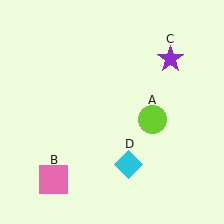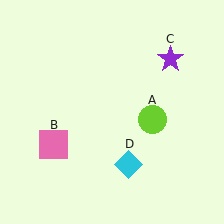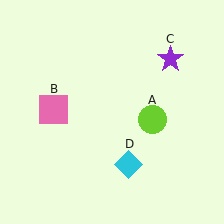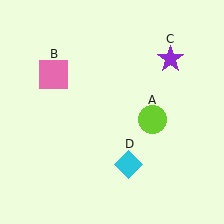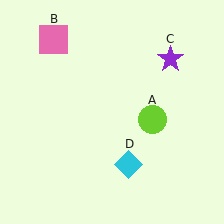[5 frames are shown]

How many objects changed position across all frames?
1 object changed position: pink square (object B).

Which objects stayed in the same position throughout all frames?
Lime circle (object A) and purple star (object C) and cyan diamond (object D) remained stationary.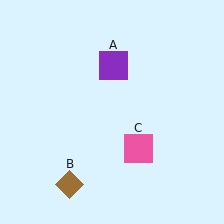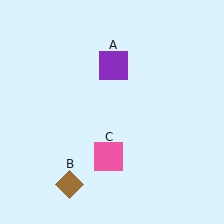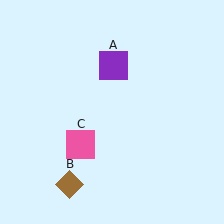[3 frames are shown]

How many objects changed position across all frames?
1 object changed position: pink square (object C).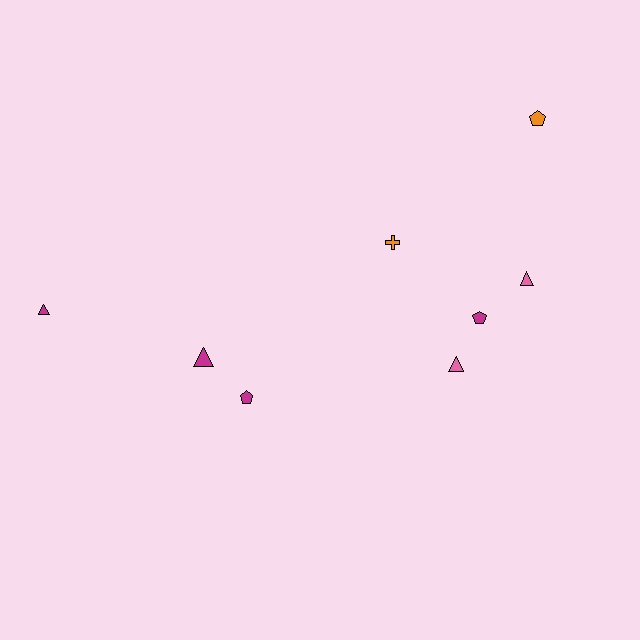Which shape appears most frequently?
Triangle, with 4 objects.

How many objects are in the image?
There are 8 objects.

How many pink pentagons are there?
There are no pink pentagons.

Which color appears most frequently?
Magenta, with 4 objects.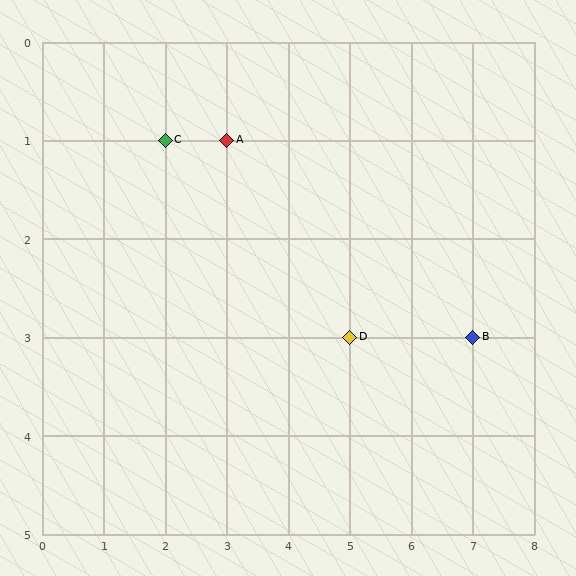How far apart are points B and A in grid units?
Points B and A are 4 columns and 2 rows apart (about 4.5 grid units diagonally).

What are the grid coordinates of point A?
Point A is at grid coordinates (3, 1).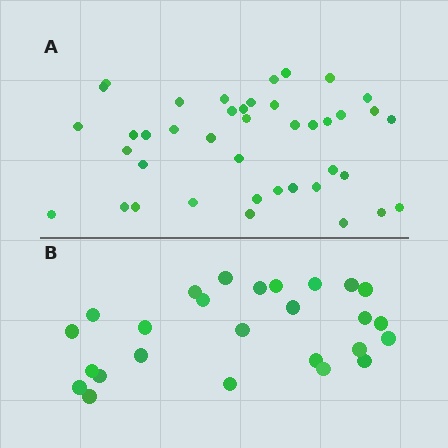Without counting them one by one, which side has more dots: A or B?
Region A (the top region) has more dots.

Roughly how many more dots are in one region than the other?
Region A has approximately 15 more dots than region B.